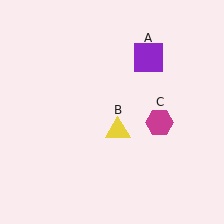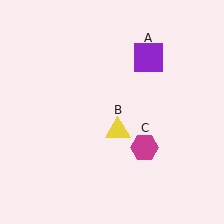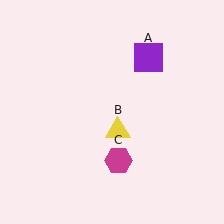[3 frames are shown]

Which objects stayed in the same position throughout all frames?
Purple square (object A) and yellow triangle (object B) remained stationary.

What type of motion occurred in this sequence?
The magenta hexagon (object C) rotated clockwise around the center of the scene.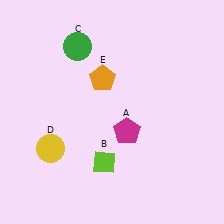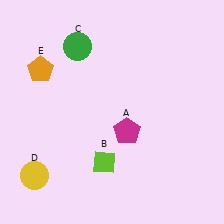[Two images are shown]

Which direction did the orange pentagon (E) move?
The orange pentagon (E) moved left.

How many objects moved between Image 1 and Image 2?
2 objects moved between the two images.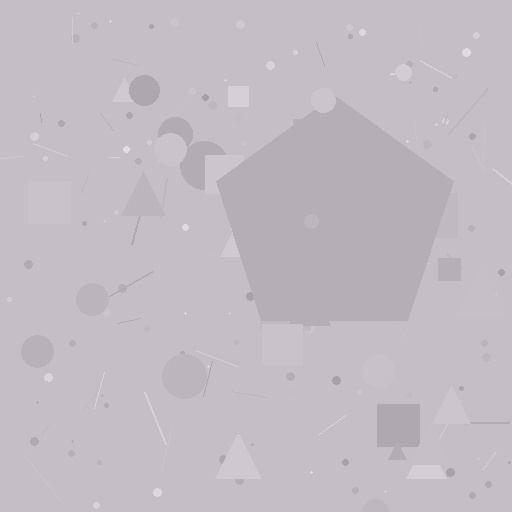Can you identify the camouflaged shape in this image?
The camouflaged shape is a pentagon.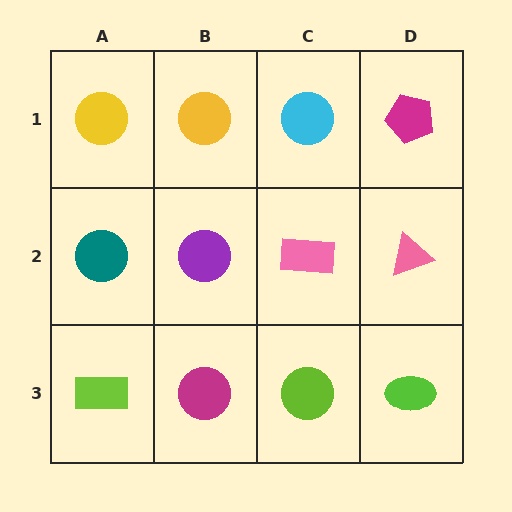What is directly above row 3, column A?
A teal circle.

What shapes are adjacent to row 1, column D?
A pink triangle (row 2, column D), a cyan circle (row 1, column C).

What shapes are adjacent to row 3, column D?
A pink triangle (row 2, column D), a lime circle (row 3, column C).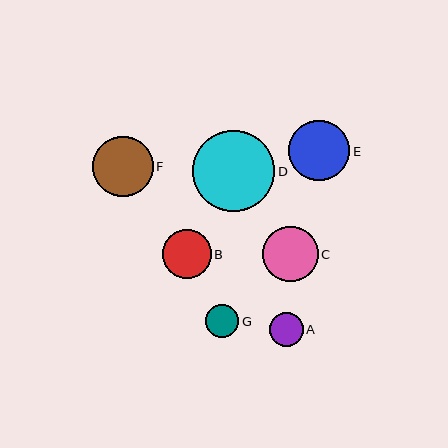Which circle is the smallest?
Circle G is the smallest with a size of approximately 33 pixels.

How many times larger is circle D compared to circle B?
Circle D is approximately 1.7 times the size of circle B.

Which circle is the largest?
Circle D is the largest with a size of approximately 82 pixels.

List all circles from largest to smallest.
From largest to smallest: D, F, E, C, B, A, G.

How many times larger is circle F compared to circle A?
Circle F is approximately 1.8 times the size of circle A.